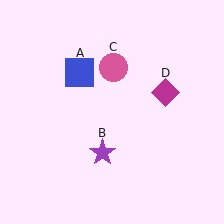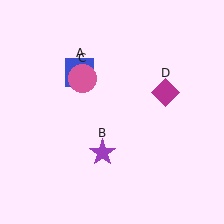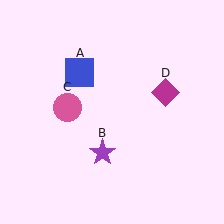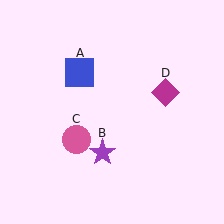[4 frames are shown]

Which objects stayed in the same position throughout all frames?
Blue square (object A) and purple star (object B) and magenta diamond (object D) remained stationary.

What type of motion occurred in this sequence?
The pink circle (object C) rotated counterclockwise around the center of the scene.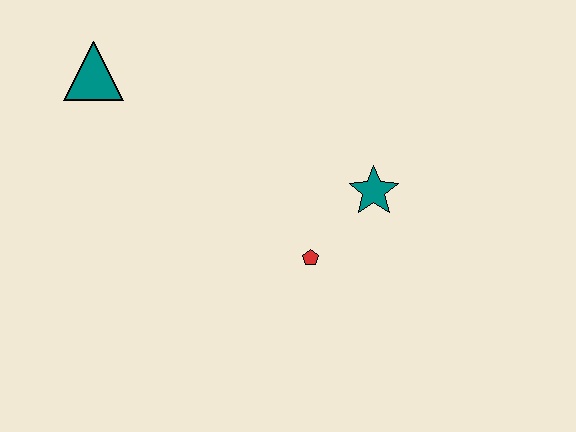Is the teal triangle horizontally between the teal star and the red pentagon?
No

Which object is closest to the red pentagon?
The teal star is closest to the red pentagon.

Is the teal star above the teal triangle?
No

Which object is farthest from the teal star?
The teal triangle is farthest from the teal star.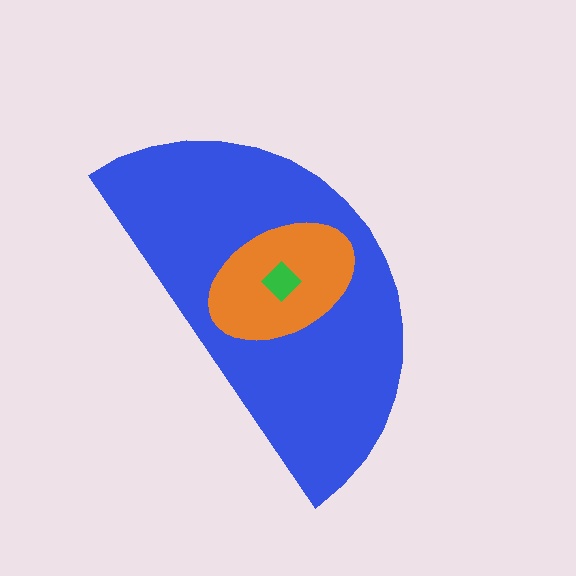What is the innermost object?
The green diamond.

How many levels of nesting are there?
3.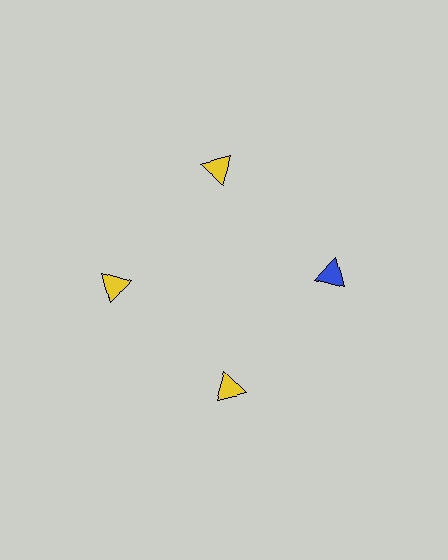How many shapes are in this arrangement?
There are 4 shapes arranged in a ring pattern.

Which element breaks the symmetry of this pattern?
The blue triangle at roughly the 3 o'clock position breaks the symmetry. All other shapes are yellow triangles.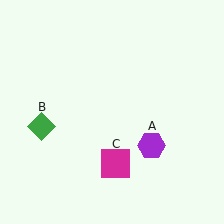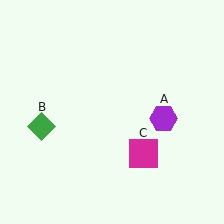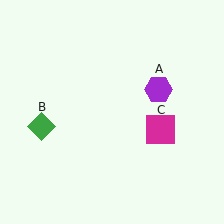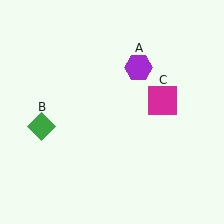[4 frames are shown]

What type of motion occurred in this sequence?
The purple hexagon (object A), magenta square (object C) rotated counterclockwise around the center of the scene.